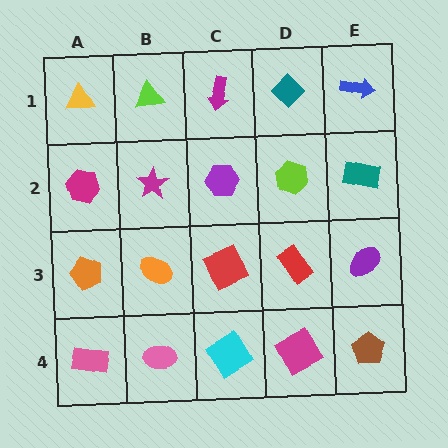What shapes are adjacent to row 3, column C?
A purple hexagon (row 2, column C), a cyan diamond (row 4, column C), an orange ellipse (row 3, column B), a red rectangle (row 3, column D).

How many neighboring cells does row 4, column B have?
3.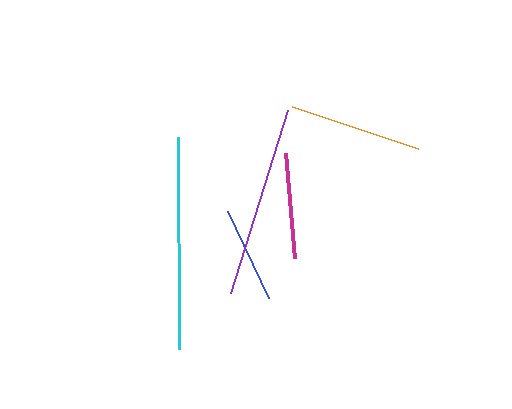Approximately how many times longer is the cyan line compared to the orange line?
The cyan line is approximately 1.6 times the length of the orange line.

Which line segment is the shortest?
The blue line is the shortest at approximately 96 pixels.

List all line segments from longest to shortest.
From longest to shortest: cyan, purple, orange, magenta, blue.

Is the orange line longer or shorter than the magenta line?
The orange line is longer than the magenta line.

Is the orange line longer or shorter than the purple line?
The purple line is longer than the orange line.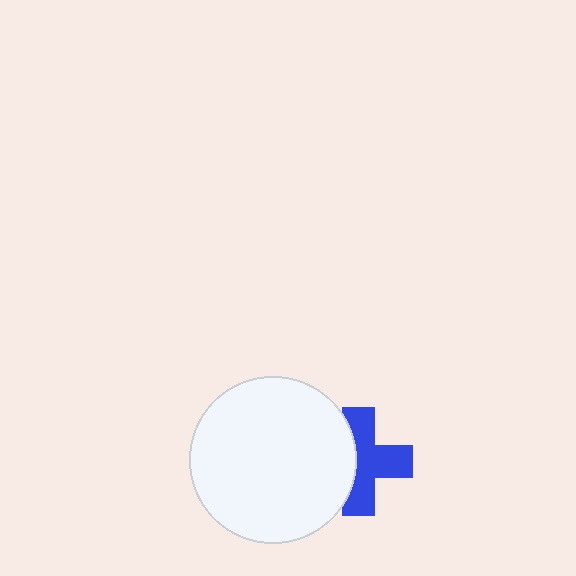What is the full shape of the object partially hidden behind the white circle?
The partially hidden object is a blue cross.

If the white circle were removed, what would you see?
You would see the complete blue cross.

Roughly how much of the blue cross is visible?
About half of it is visible (roughly 63%).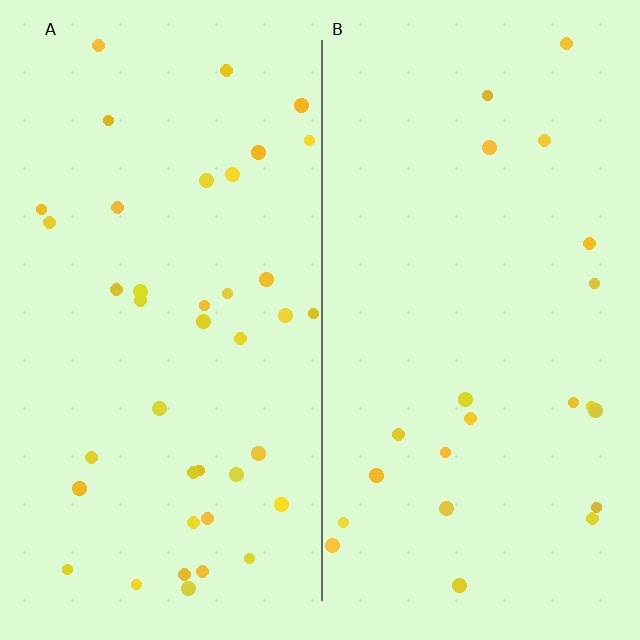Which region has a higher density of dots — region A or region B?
A (the left).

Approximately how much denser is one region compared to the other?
Approximately 1.8× — region A over region B.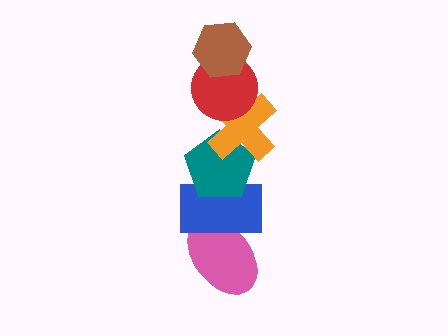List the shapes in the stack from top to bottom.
From top to bottom: the brown hexagon, the red circle, the orange cross, the teal pentagon, the blue rectangle, the pink ellipse.